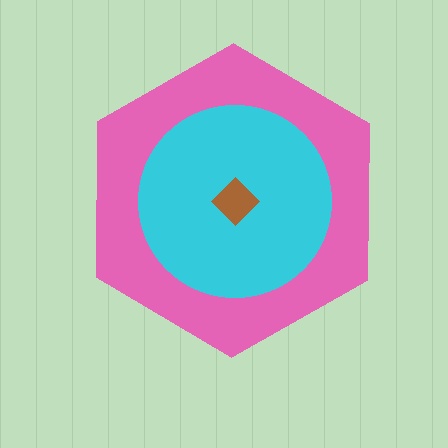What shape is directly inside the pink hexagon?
The cyan circle.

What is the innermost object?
The brown diamond.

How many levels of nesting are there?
3.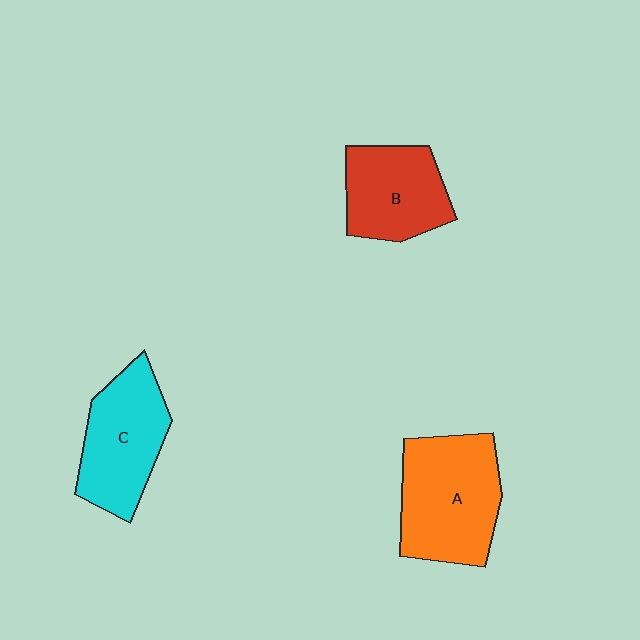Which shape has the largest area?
Shape A (orange).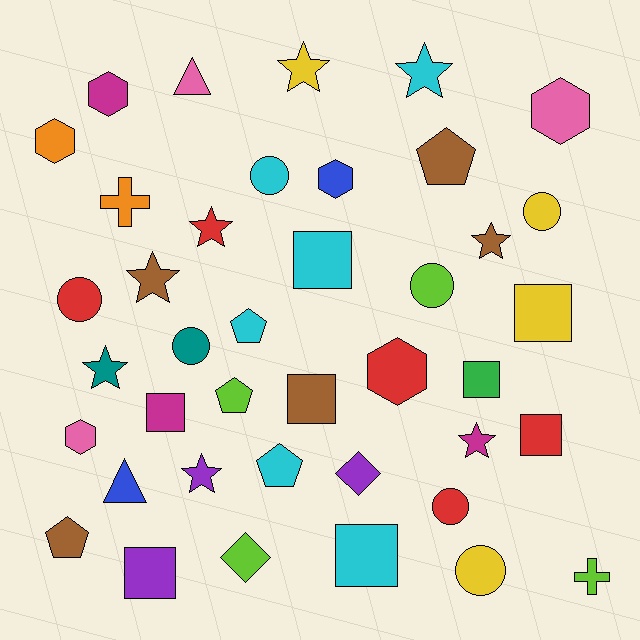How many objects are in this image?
There are 40 objects.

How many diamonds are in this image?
There are 2 diamonds.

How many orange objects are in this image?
There are 2 orange objects.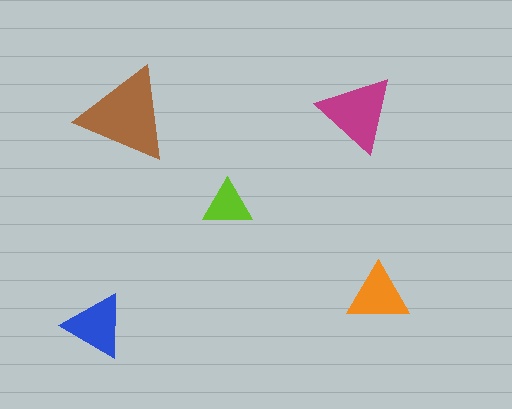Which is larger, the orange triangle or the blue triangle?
The blue one.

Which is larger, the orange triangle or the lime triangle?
The orange one.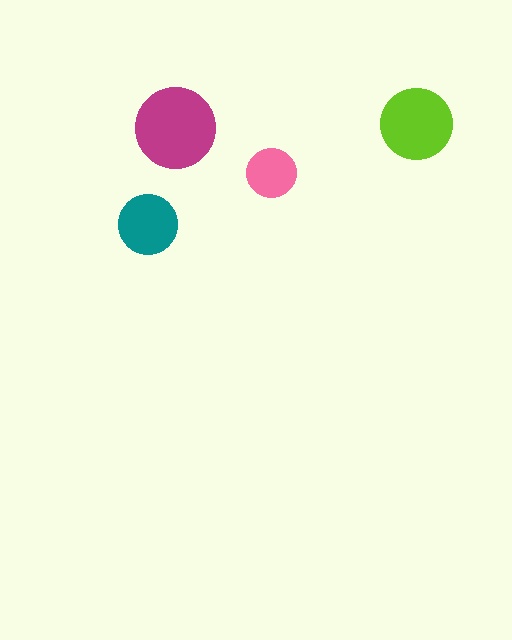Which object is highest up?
The lime circle is topmost.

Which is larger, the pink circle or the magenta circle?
The magenta one.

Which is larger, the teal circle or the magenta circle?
The magenta one.